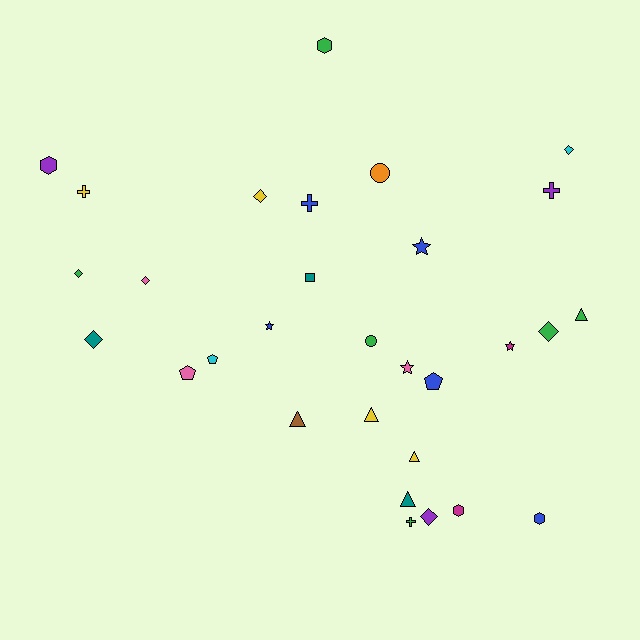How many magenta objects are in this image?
There are 2 magenta objects.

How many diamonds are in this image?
There are 7 diamonds.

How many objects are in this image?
There are 30 objects.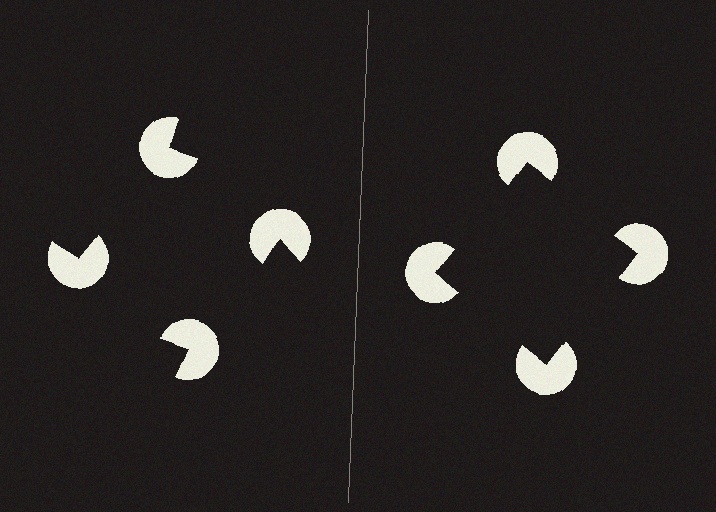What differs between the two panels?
The pac-man discs are positioned identically on both sides; only the wedge orientations differ. On the right they align to a square; on the left they are misaligned.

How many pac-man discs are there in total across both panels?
8 — 4 on each side.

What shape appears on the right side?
An illusory square.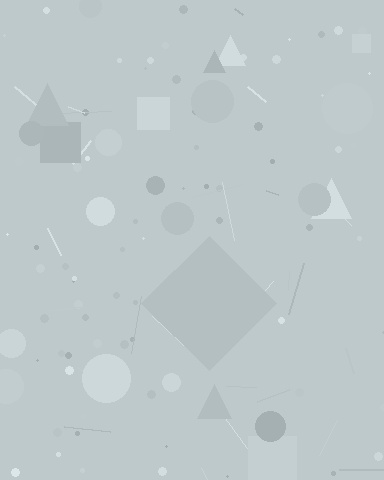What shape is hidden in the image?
A diamond is hidden in the image.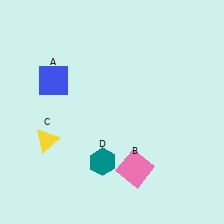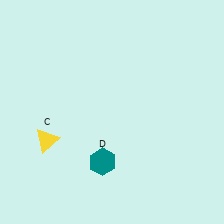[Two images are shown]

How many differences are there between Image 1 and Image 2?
There are 2 differences between the two images.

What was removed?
The pink square (B), the blue square (A) were removed in Image 2.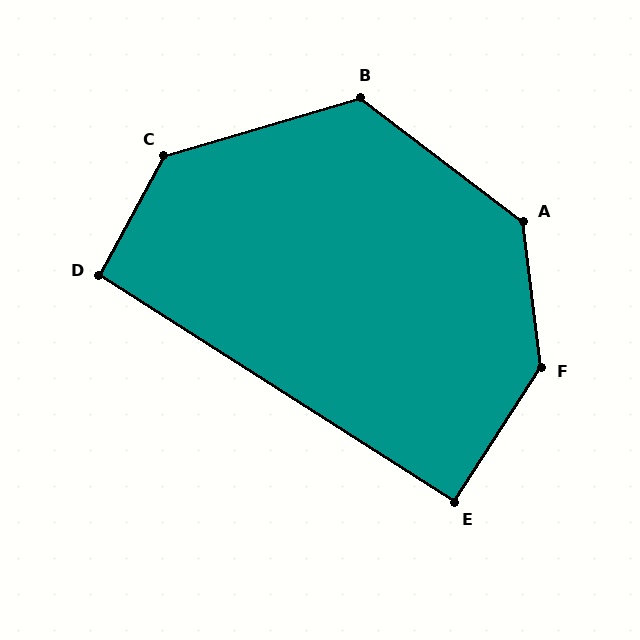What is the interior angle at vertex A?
Approximately 134 degrees (obtuse).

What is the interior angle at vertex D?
Approximately 94 degrees (approximately right).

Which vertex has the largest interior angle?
F, at approximately 140 degrees.